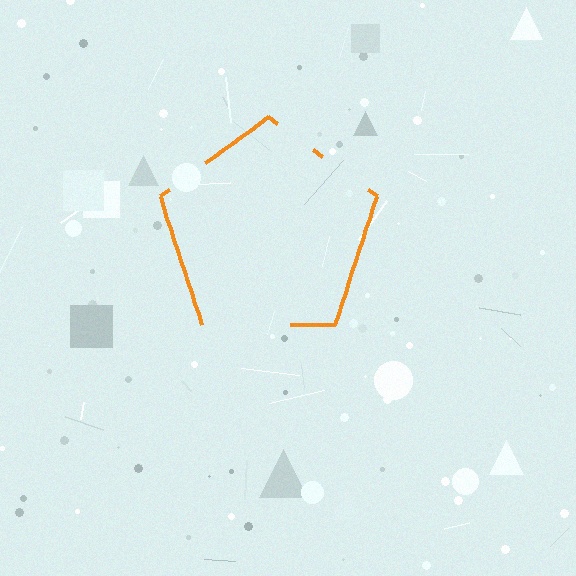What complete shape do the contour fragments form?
The contour fragments form a pentagon.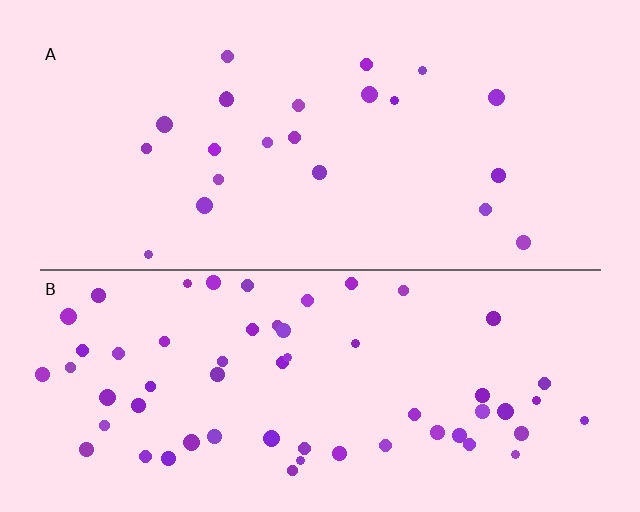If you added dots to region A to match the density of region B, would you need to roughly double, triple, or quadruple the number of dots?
Approximately triple.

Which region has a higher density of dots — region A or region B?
B (the bottom).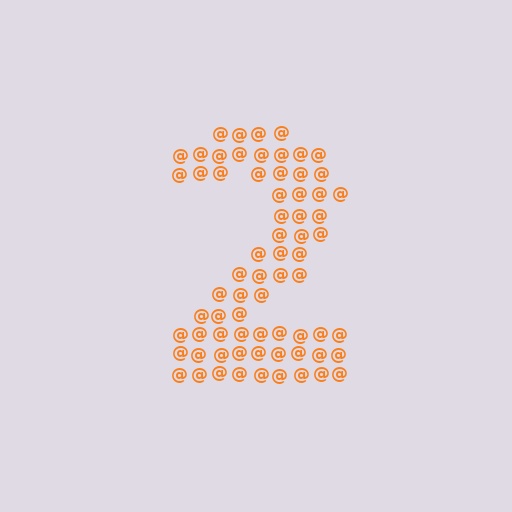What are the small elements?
The small elements are at signs.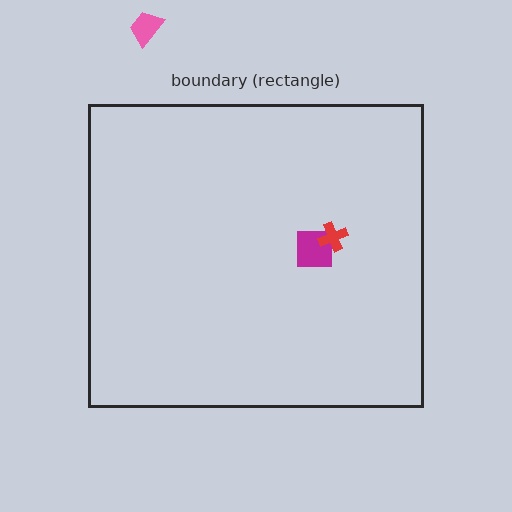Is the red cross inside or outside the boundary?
Inside.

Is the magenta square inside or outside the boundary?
Inside.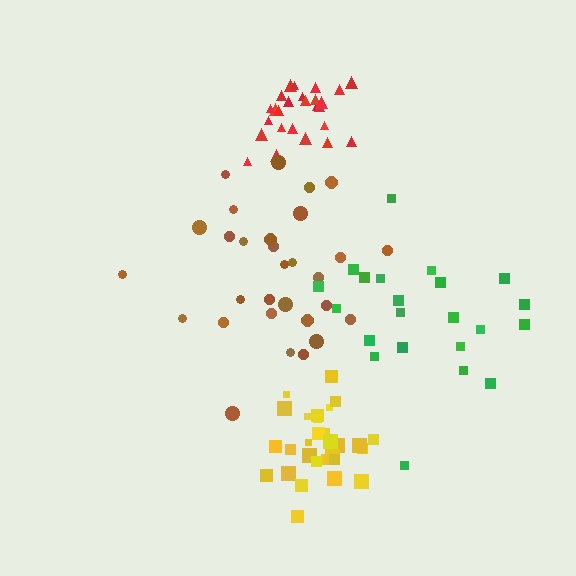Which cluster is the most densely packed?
Red.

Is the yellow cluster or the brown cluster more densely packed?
Yellow.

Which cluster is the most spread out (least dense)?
Green.